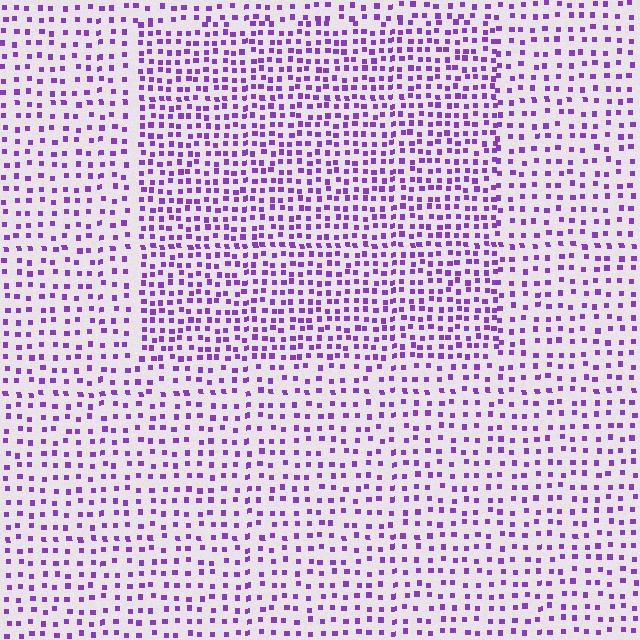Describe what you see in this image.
The image contains small purple elements arranged at two different densities. A rectangle-shaped region is visible where the elements are more densely packed than the surrounding area.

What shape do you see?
I see a rectangle.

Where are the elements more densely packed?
The elements are more densely packed inside the rectangle boundary.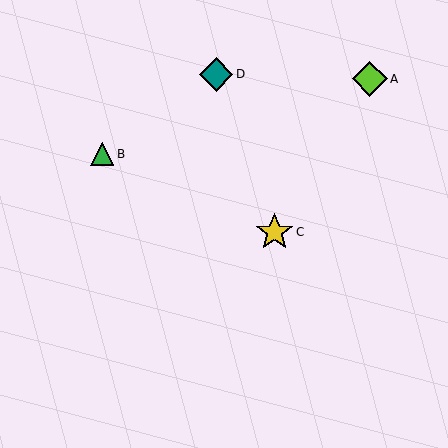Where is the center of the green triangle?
The center of the green triangle is at (102, 154).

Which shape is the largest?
The yellow star (labeled C) is the largest.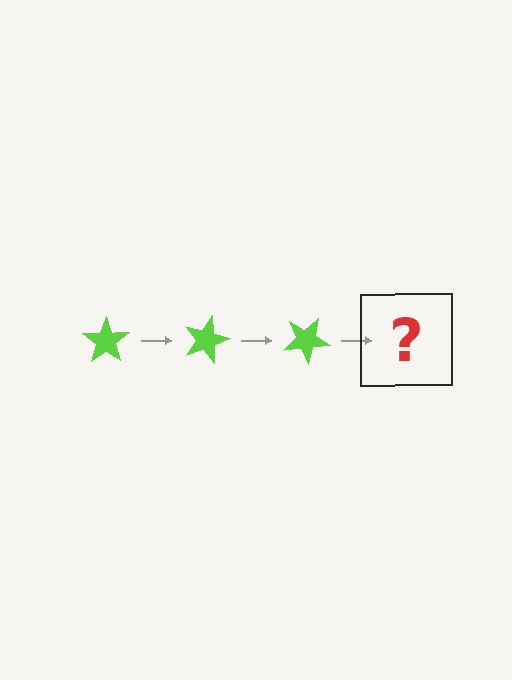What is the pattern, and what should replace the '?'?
The pattern is that the star rotates 15 degrees each step. The '?' should be a lime star rotated 45 degrees.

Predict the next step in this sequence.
The next step is a lime star rotated 45 degrees.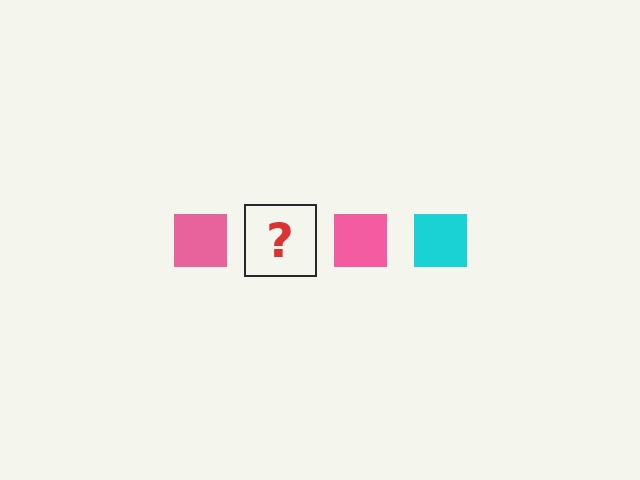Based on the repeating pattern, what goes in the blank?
The blank should be a cyan square.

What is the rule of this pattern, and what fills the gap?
The rule is that the pattern cycles through pink, cyan squares. The gap should be filled with a cyan square.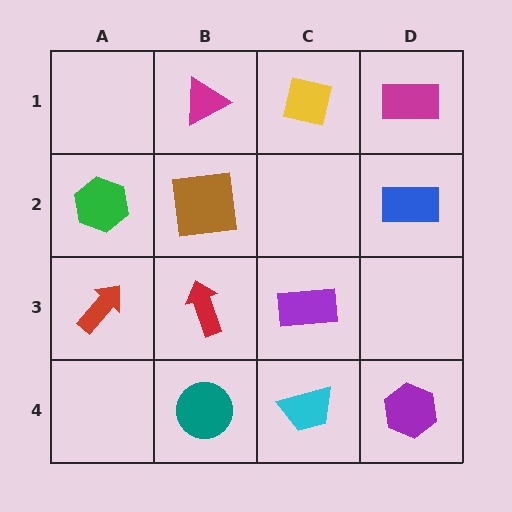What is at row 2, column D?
A blue rectangle.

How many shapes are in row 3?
3 shapes.